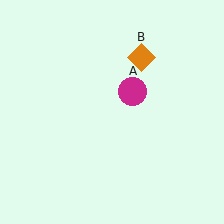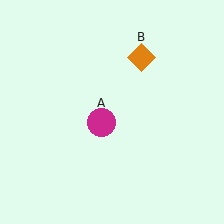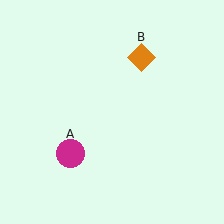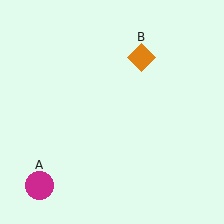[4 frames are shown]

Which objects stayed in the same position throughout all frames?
Orange diamond (object B) remained stationary.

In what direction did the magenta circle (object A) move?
The magenta circle (object A) moved down and to the left.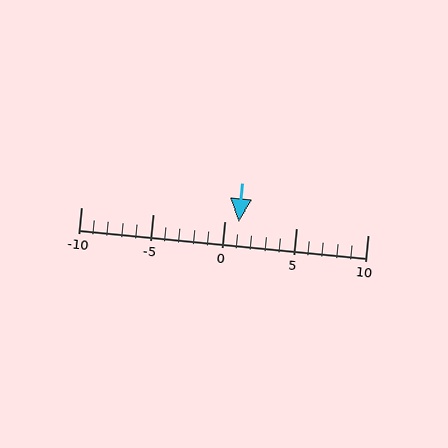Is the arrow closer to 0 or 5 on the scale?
The arrow is closer to 0.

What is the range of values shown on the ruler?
The ruler shows values from -10 to 10.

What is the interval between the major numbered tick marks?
The major tick marks are spaced 5 units apart.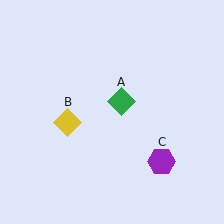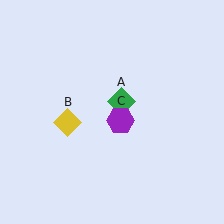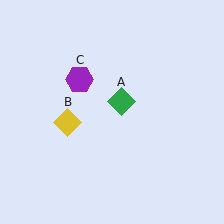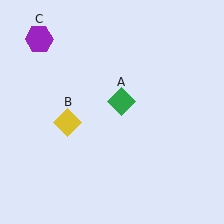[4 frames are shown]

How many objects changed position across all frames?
1 object changed position: purple hexagon (object C).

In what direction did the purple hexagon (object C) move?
The purple hexagon (object C) moved up and to the left.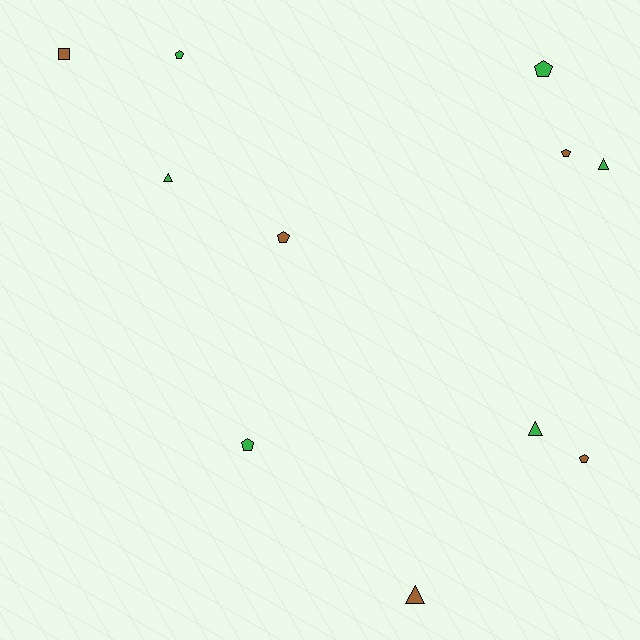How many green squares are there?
There are no green squares.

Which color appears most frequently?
Green, with 6 objects.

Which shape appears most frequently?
Pentagon, with 6 objects.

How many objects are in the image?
There are 11 objects.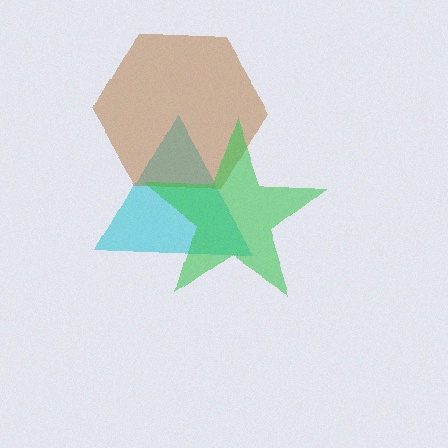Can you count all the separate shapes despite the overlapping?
Yes, there are 3 separate shapes.